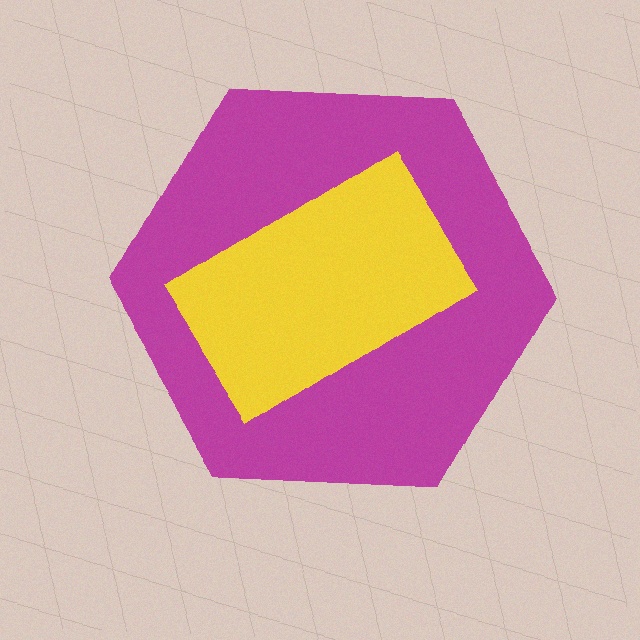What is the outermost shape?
The magenta hexagon.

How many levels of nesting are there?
2.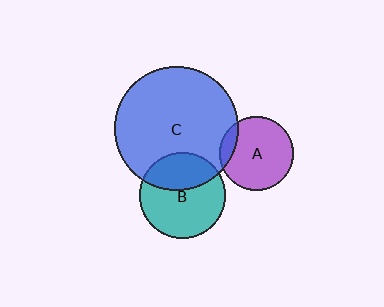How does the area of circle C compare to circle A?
Approximately 2.9 times.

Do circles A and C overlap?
Yes.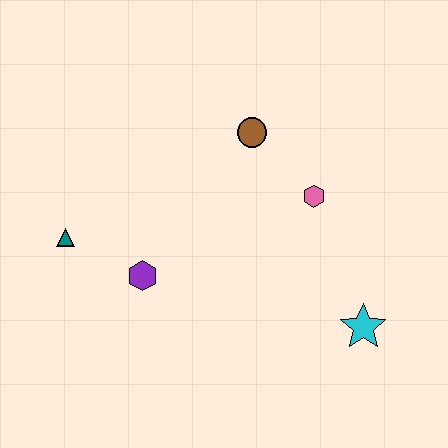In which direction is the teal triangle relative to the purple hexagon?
The teal triangle is to the left of the purple hexagon.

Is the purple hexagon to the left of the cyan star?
Yes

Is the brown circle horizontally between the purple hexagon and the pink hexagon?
Yes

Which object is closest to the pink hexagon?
The brown circle is closest to the pink hexagon.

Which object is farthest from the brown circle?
The cyan star is farthest from the brown circle.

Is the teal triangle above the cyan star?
Yes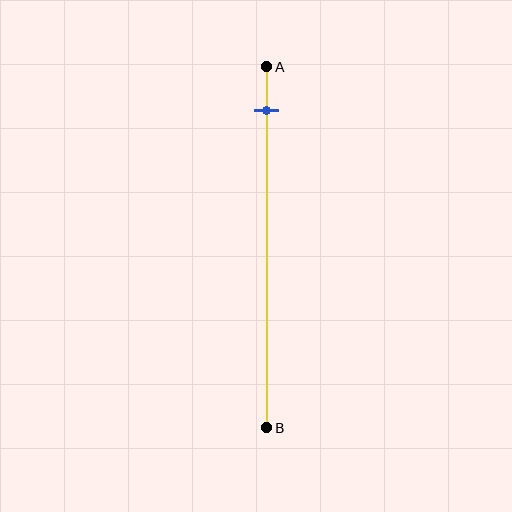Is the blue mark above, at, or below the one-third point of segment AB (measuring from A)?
The blue mark is above the one-third point of segment AB.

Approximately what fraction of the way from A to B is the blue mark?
The blue mark is approximately 10% of the way from A to B.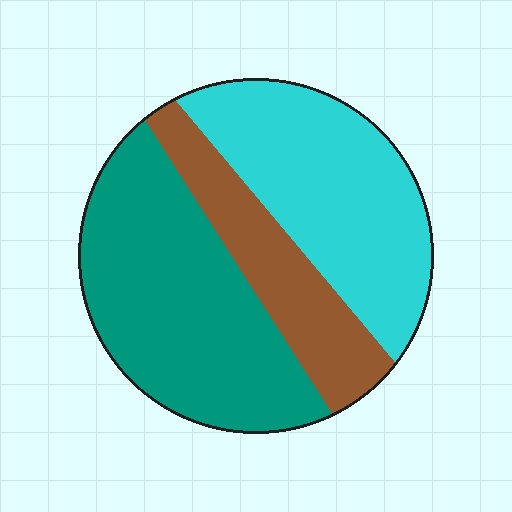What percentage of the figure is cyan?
Cyan takes up about three eighths (3/8) of the figure.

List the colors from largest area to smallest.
From largest to smallest: teal, cyan, brown.